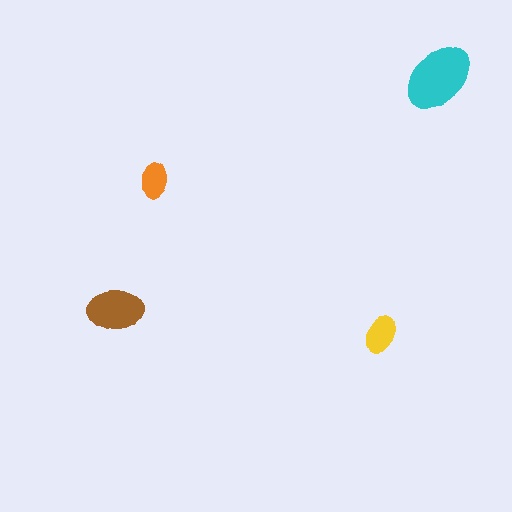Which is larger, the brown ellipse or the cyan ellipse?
The cyan one.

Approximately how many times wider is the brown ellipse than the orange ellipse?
About 1.5 times wider.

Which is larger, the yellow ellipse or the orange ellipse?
The yellow one.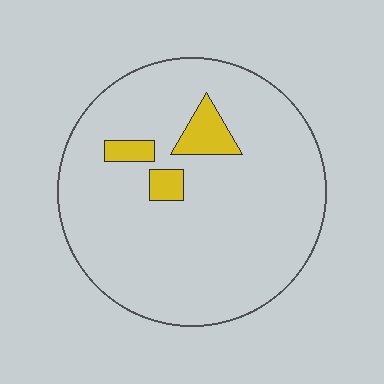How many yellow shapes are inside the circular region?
3.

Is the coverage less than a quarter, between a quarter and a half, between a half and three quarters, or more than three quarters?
Less than a quarter.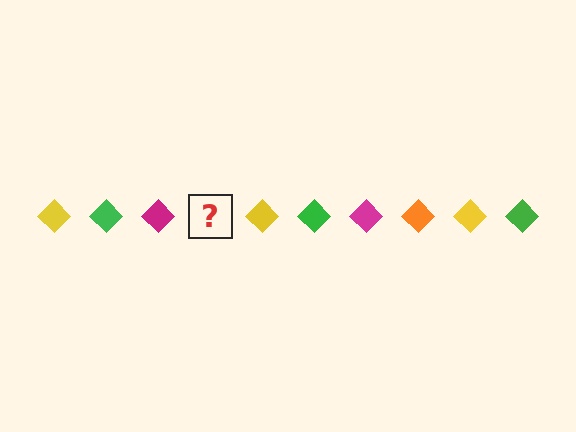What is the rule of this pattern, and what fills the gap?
The rule is that the pattern cycles through yellow, green, magenta, orange diamonds. The gap should be filled with an orange diamond.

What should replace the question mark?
The question mark should be replaced with an orange diamond.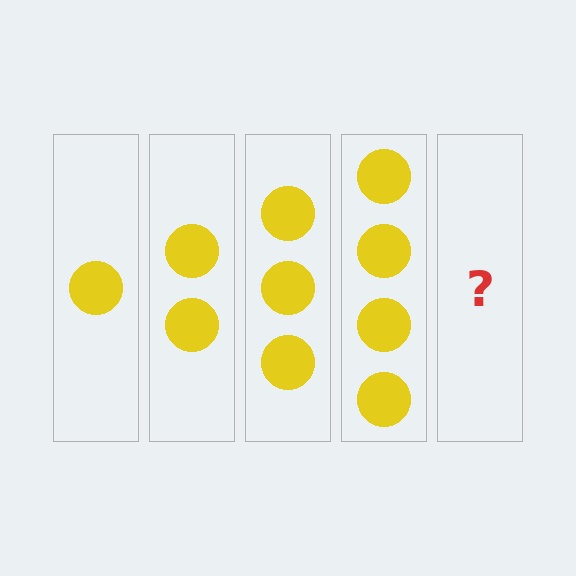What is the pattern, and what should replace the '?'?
The pattern is that each step adds one more circle. The '?' should be 5 circles.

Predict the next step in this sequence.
The next step is 5 circles.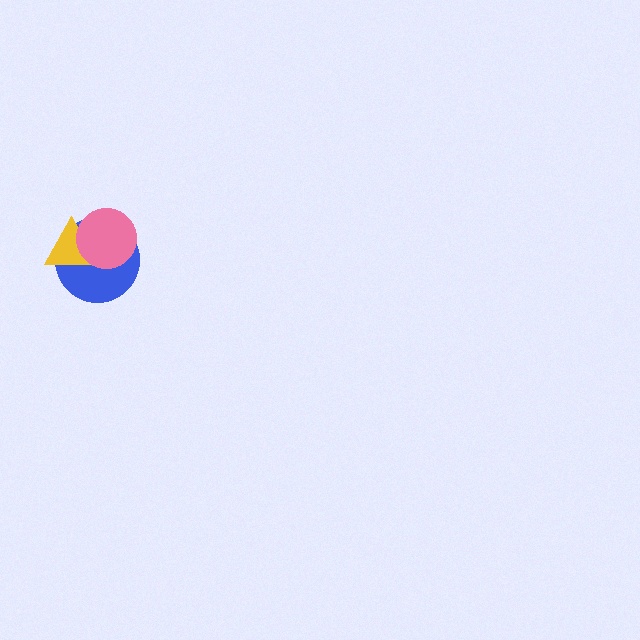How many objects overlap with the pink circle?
2 objects overlap with the pink circle.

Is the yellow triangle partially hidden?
Yes, it is partially covered by another shape.